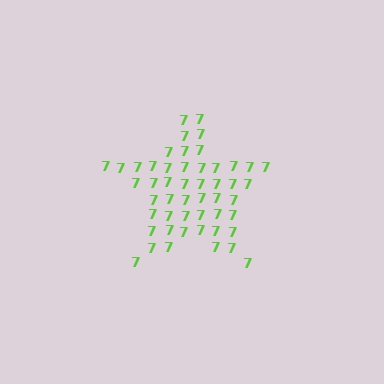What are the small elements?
The small elements are digit 7's.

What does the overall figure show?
The overall figure shows a star.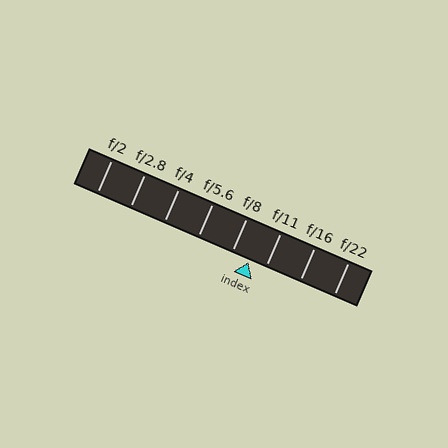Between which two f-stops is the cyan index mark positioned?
The index mark is between f/8 and f/11.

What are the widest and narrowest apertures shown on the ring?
The widest aperture shown is f/2 and the narrowest is f/22.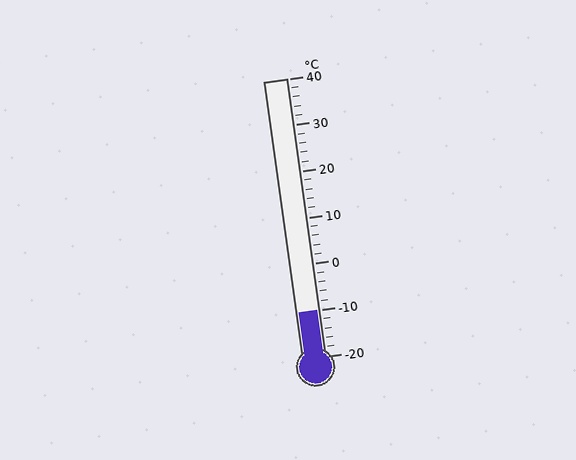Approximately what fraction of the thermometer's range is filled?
The thermometer is filled to approximately 15% of its range.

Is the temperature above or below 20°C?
The temperature is below 20°C.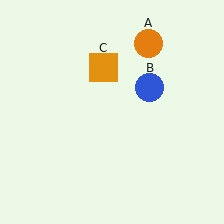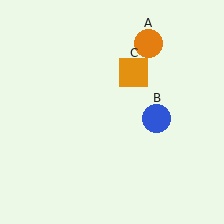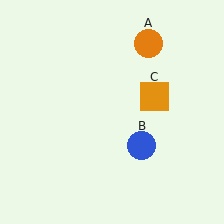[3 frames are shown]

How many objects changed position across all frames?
2 objects changed position: blue circle (object B), orange square (object C).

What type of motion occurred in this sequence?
The blue circle (object B), orange square (object C) rotated clockwise around the center of the scene.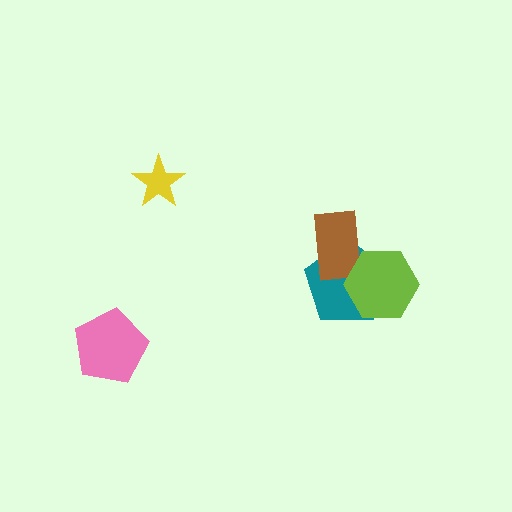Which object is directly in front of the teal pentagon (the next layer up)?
The brown rectangle is directly in front of the teal pentagon.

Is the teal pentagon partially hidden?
Yes, it is partially covered by another shape.